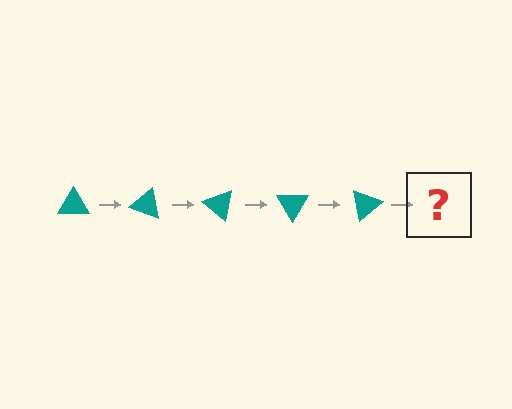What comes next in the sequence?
The next element should be a teal triangle rotated 100 degrees.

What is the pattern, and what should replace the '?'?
The pattern is that the triangle rotates 20 degrees each step. The '?' should be a teal triangle rotated 100 degrees.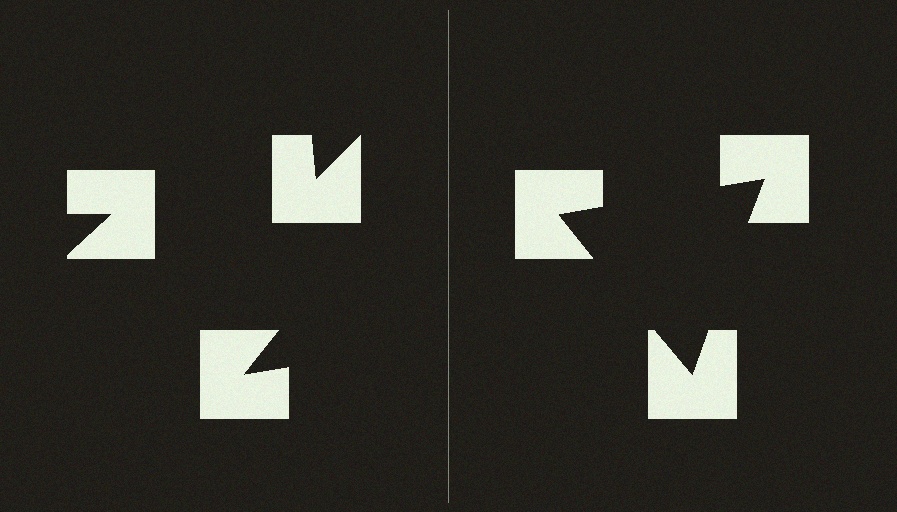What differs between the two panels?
The notched squares are positioned identically on both sides; only the wedge orientations differ. On the right they align to a triangle; on the left they are misaligned.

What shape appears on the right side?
An illusory triangle.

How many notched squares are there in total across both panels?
6 — 3 on each side.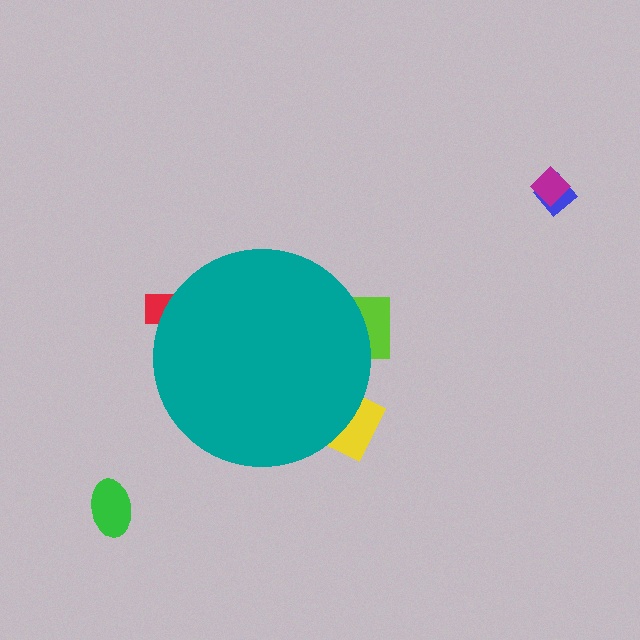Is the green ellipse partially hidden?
No, the green ellipse is fully visible.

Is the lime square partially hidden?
Yes, the lime square is partially hidden behind the teal circle.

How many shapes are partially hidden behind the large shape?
3 shapes are partially hidden.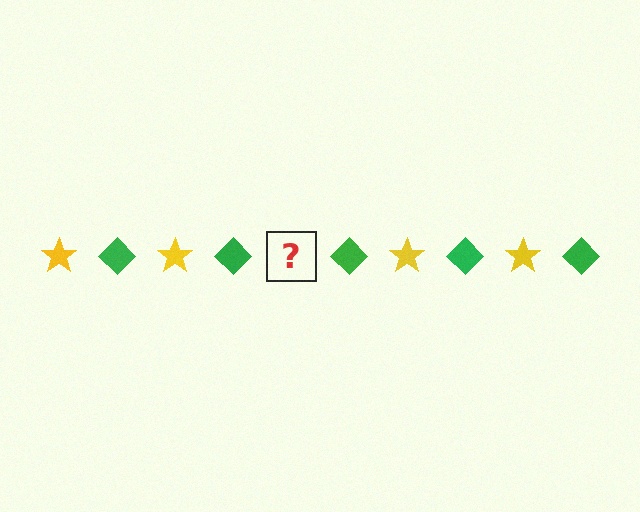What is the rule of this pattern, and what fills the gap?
The rule is that the pattern alternates between yellow star and green diamond. The gap should be filled with a yellow star.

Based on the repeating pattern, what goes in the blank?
The blank should be a yellow star.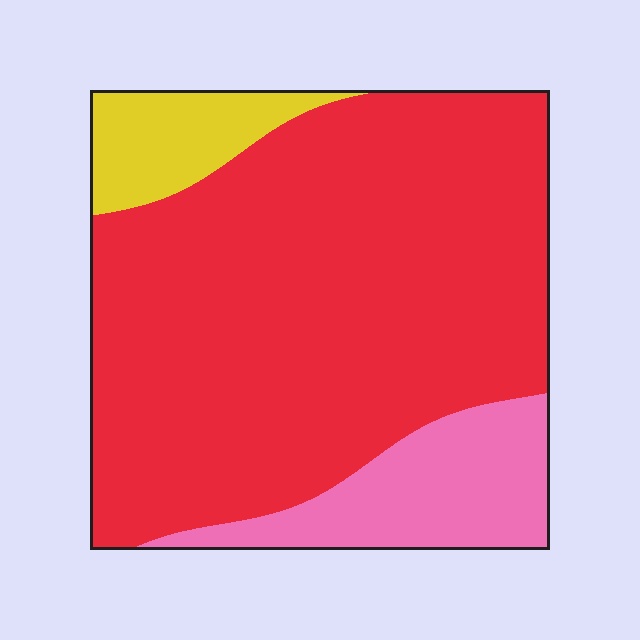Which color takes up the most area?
Red, at roughly 75%.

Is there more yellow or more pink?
Pink.